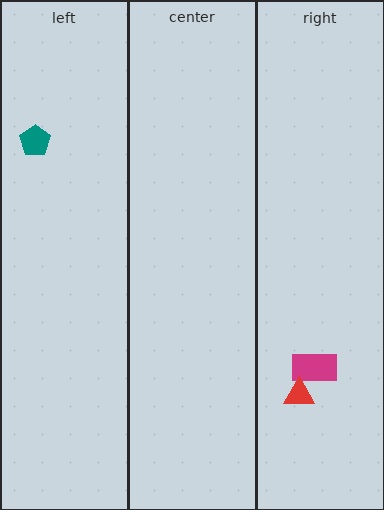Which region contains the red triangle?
The right region.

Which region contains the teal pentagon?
The left region.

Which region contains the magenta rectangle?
The right region.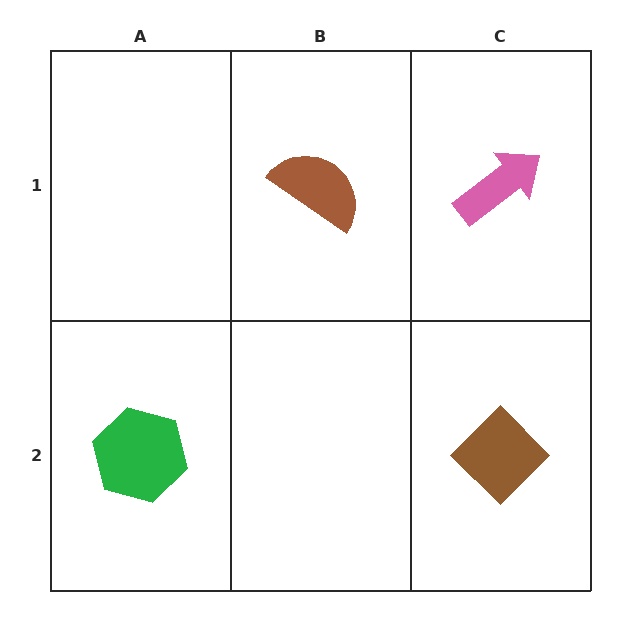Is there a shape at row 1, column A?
No, that cell is empty.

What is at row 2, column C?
A brown diamond.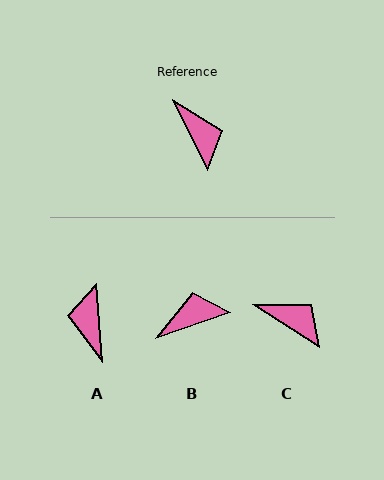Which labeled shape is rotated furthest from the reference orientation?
A, about 158 degrees away.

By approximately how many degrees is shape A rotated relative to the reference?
Approximately 158 degrees counter-clockwise.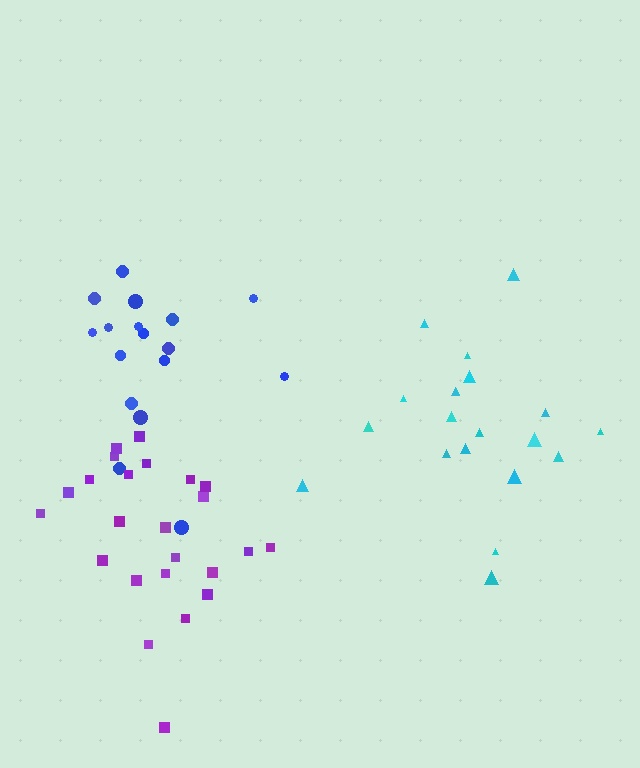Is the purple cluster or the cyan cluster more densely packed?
Purple.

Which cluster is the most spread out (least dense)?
Blue.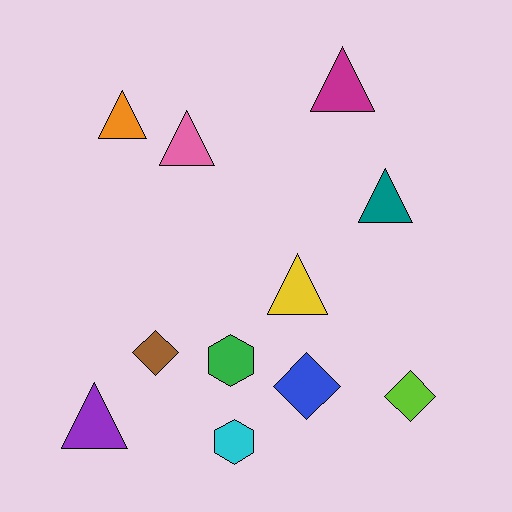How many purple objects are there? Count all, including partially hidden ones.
There is 1 purple object.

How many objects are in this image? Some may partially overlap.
There are 11 objects.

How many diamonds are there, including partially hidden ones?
There are 3 diamonds.